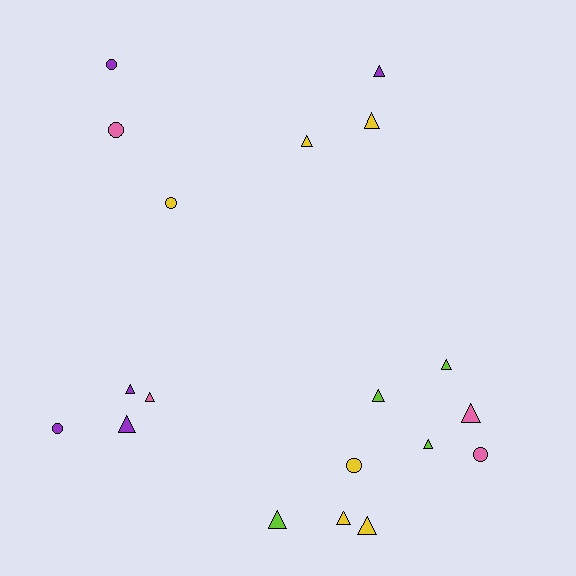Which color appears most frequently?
Yellow, with 6 objects.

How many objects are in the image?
There are 19 objects.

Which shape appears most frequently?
Triangle, with 13 objects.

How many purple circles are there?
There are 2 purple circles.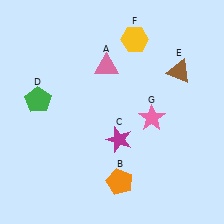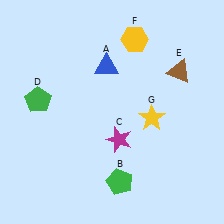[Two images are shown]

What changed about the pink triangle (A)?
In Image 1, A is pink. In Image 2, it changed to blue.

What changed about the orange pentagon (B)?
In Image 1, B is orange. In Image 2, it changed to green.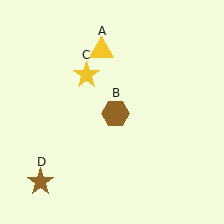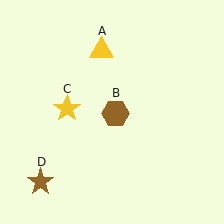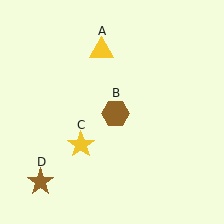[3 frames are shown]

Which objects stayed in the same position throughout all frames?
Yellow triangle (object A) and brown hexagon (object B) and brown star (object D) remained stationary.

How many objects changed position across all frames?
1 object changed position: yellow star (object C).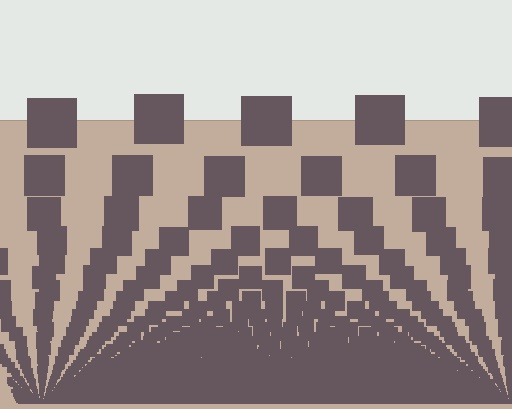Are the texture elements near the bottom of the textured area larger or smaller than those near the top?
Smaller. The gradient is inverted — elements near the bottom are smaller and denser.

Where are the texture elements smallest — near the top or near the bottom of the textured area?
Near the bottom.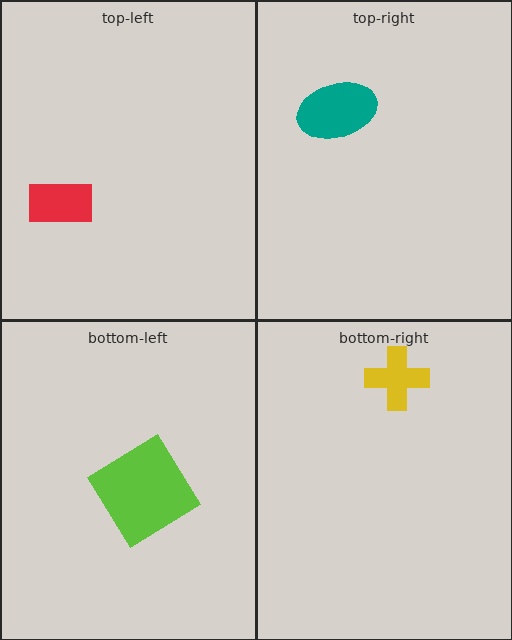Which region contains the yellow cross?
The bottom-right region.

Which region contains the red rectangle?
The top-left region.